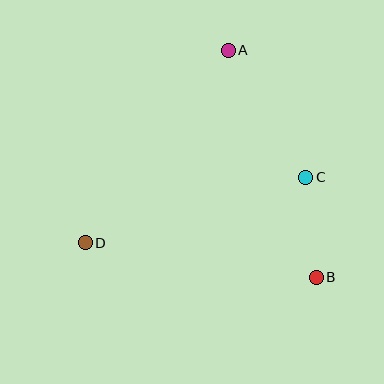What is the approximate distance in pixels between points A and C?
The distance between A and C is approximately 149 pixels.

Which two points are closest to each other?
Points B and C are closest to each other.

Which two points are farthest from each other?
Points A and B are farthest from each other.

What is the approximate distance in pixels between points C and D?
The distance between C and D is approximately 230 pixels.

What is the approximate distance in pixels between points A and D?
The distance between A and D is approximately 240 pixels.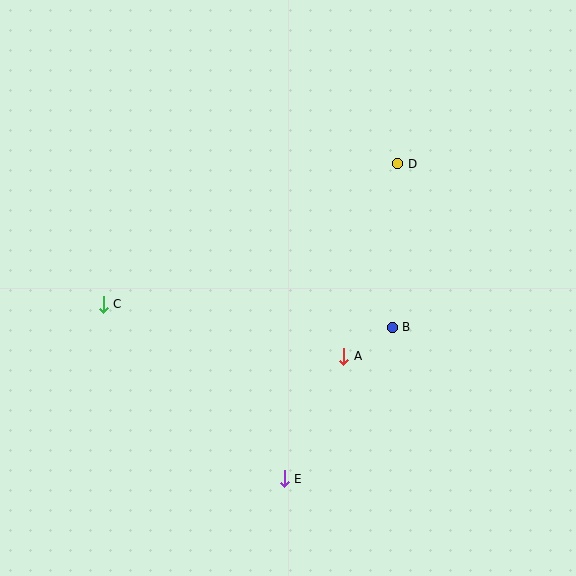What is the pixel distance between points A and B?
The distance between A and B is 57 pixels.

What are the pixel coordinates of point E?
Point E is at (284, 479).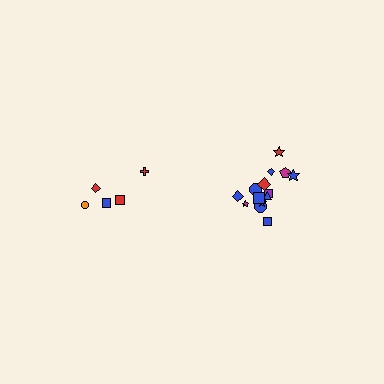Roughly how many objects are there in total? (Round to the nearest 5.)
Roughly 20 objects in total.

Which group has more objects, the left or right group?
The right group.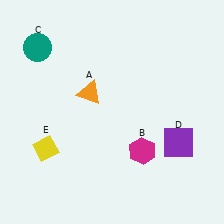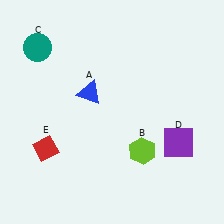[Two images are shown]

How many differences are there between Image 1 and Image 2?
There are 3 differences between the two images.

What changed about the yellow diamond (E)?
In Image 1, E is yellow. In Image 2, it changed to red.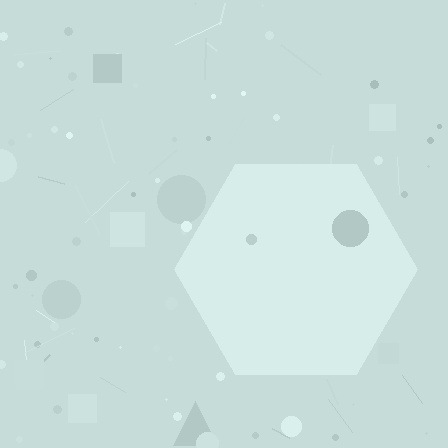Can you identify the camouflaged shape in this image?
The camouflaged shape is a hexagon.